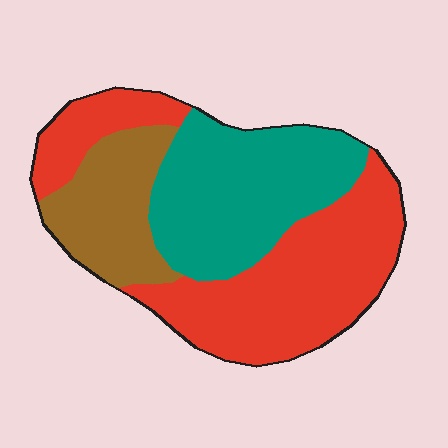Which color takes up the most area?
Red, at roughly 45%.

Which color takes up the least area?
Brown, at roughly 20%.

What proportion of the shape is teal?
Teal covers around 35% of the shape.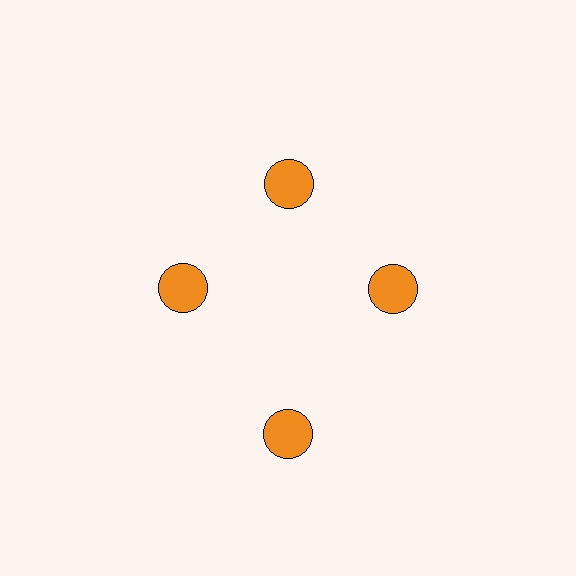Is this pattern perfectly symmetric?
No. The 4 orange circles are arranged in a ring, but one element near the 6 o'clock position is pushed outward from the center, breaking the 4-fold rotational symmetry.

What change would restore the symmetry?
The symmetry would be restored by moving it inward, back onto the ring so that all 4 circles sit at equal angles and equal distance from the center.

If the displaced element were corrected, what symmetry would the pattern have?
It would have 4-fold rotational symmetry — the pattern would map onto itself every 90 degrees.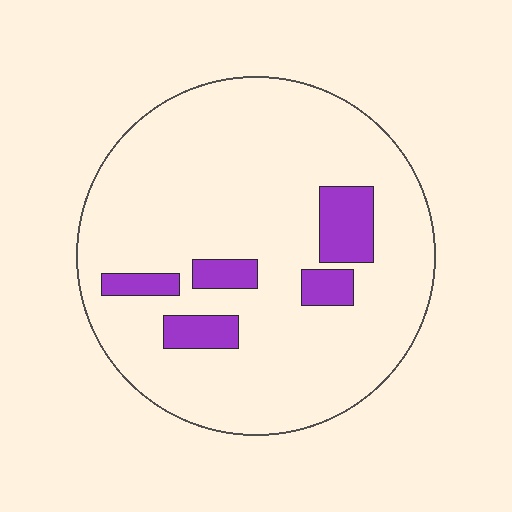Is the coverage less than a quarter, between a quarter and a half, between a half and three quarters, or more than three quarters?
Less than a quarter.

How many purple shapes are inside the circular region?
5.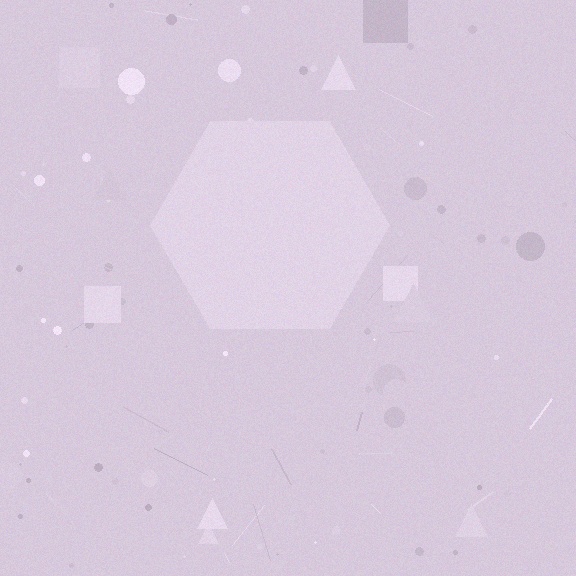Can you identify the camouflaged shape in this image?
The camouflaged shape is a hexagon.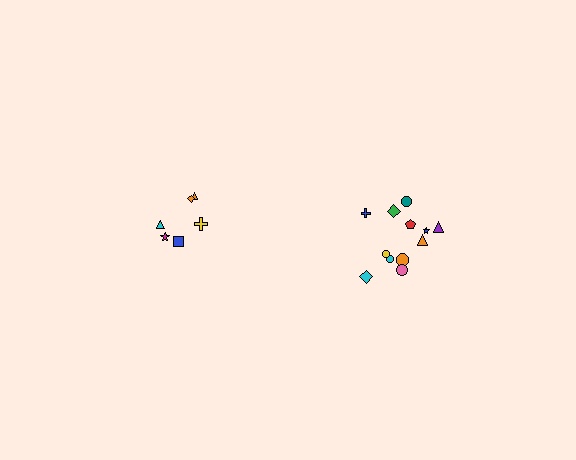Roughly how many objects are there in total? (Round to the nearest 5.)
Roughly 20 objects in total.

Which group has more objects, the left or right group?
The right group.